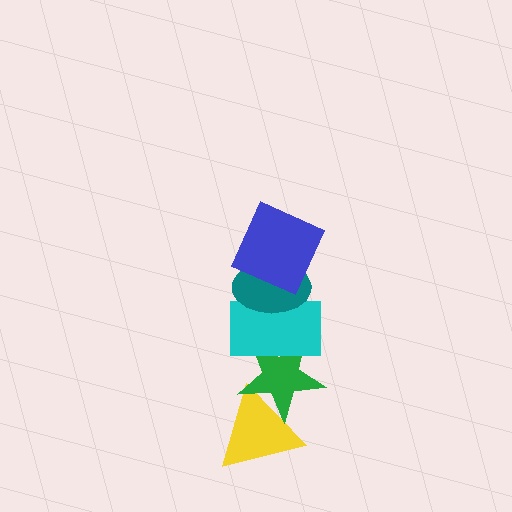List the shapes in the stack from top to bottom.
From top to bottom: the blue square, the teal ellipse, the cyan rectangle, the green star, the yellow triangle.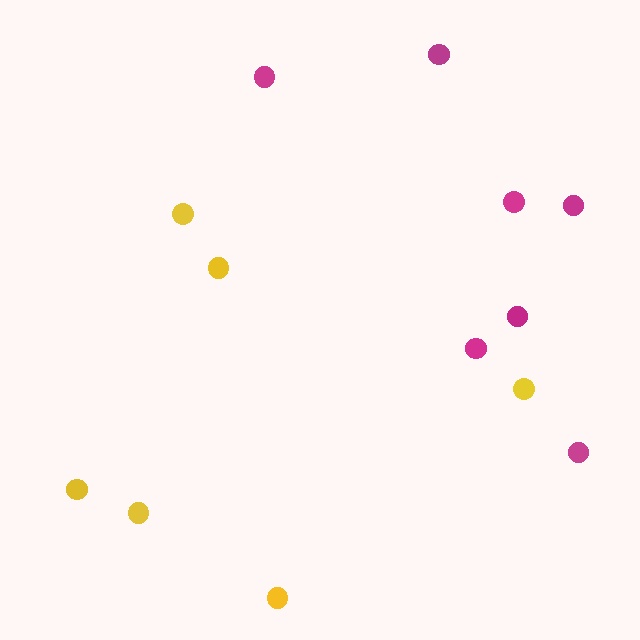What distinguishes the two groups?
There are 2 groups: one group of magenta circles (7) and one group of yellow circles (6).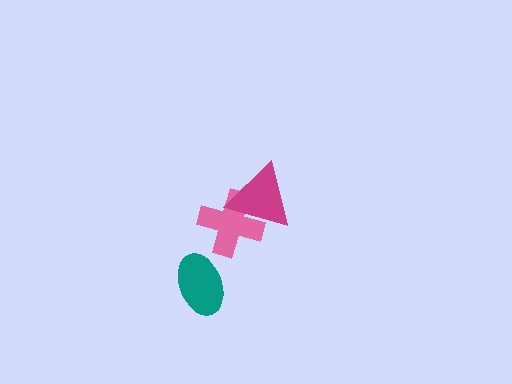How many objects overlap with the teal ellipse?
0 objects overlap with the teal ellipse.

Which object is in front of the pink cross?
The magenta triangle is in front of the pink cross.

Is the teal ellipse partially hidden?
No, no other shape covers it.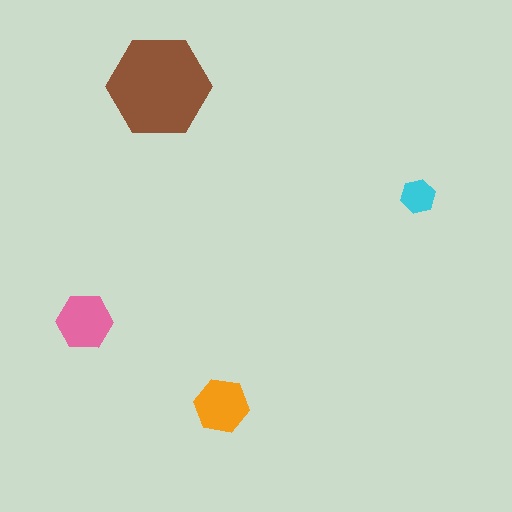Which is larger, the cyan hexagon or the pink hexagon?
The pink one.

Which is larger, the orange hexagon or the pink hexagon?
The pink one.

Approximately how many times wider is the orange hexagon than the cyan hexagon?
About 1.5 times wider.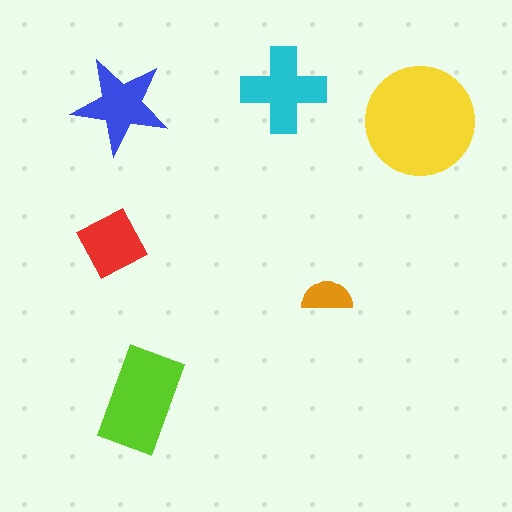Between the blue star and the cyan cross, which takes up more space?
The cyan cross.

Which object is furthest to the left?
The red diamond is leftmost.